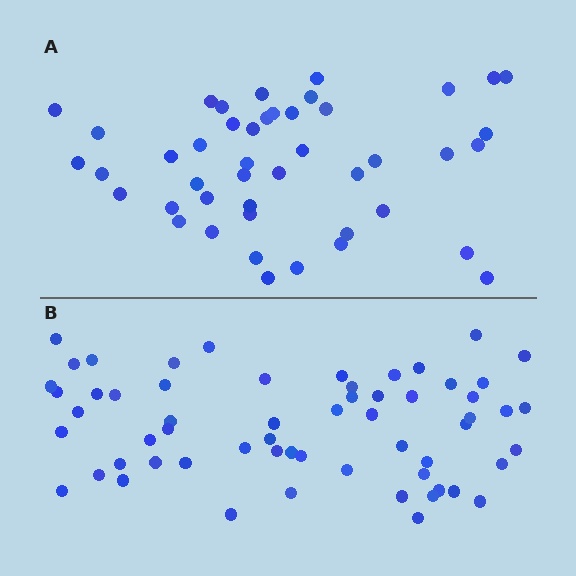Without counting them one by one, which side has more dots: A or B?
Region B (the bottom region) has more dots.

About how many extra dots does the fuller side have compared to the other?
Region B has approximately 15 more dots than region A.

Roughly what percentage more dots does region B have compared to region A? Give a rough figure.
About 35% more.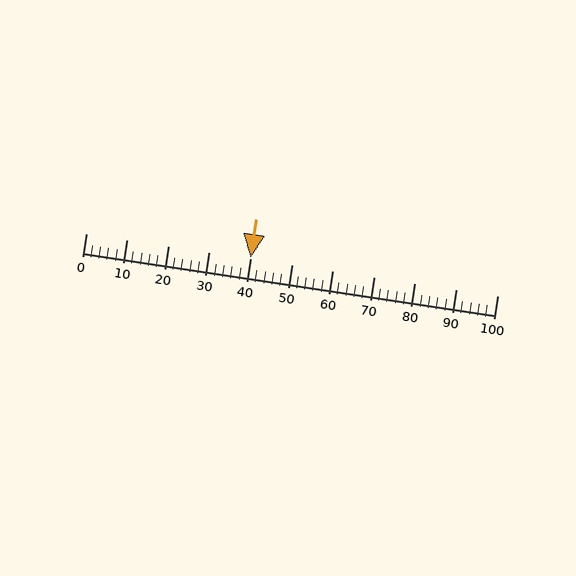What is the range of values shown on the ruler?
The ruler shows values from 0 to 100.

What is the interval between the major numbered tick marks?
The major tick marks are spaced 10 units apart.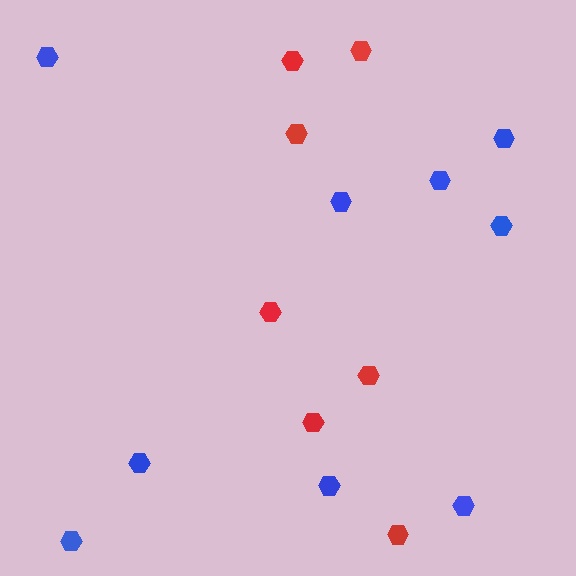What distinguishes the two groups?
There are 2 groups: one group of blue hexagons (9) and one group of red hexagons (7).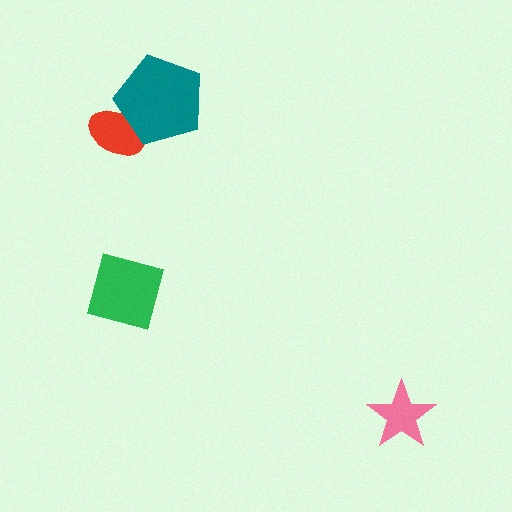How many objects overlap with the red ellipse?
1 object overlaps with the red ellipse.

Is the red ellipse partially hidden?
Yes, it is partially covered by another shape.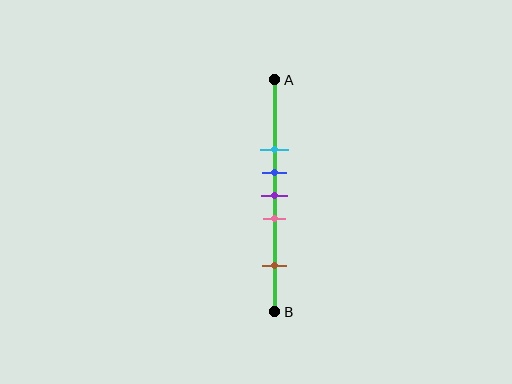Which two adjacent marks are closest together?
The blue and purple marks are the closest adjacent pair.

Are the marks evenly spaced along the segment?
No, the marks are not evenly spaced.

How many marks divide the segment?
There are 5 marks dividing the segment.